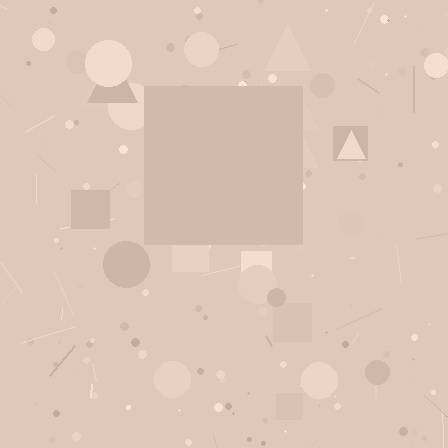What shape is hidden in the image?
A square is hidden in the image.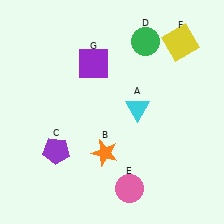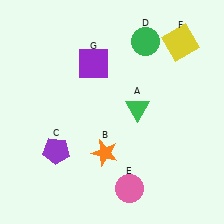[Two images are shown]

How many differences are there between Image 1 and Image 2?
There is 1 difference between the two images.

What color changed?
The triangle (A) changed from cyan in Image 1 to green in Image 2.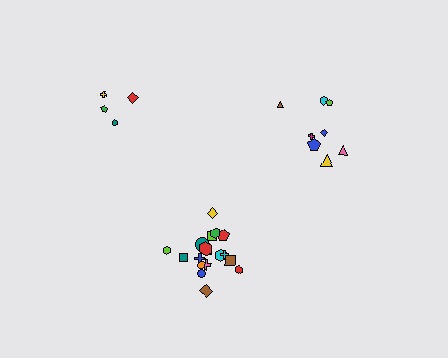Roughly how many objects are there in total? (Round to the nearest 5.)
Roughly 30 objects in total.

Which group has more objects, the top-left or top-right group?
The top-right group.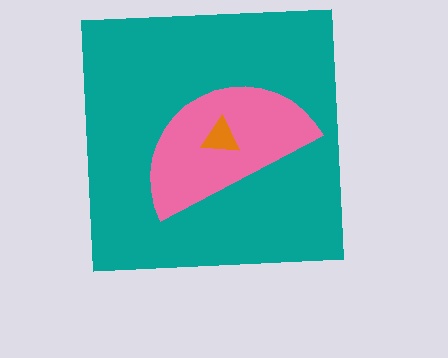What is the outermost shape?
The teal square.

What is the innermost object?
The orange triangle.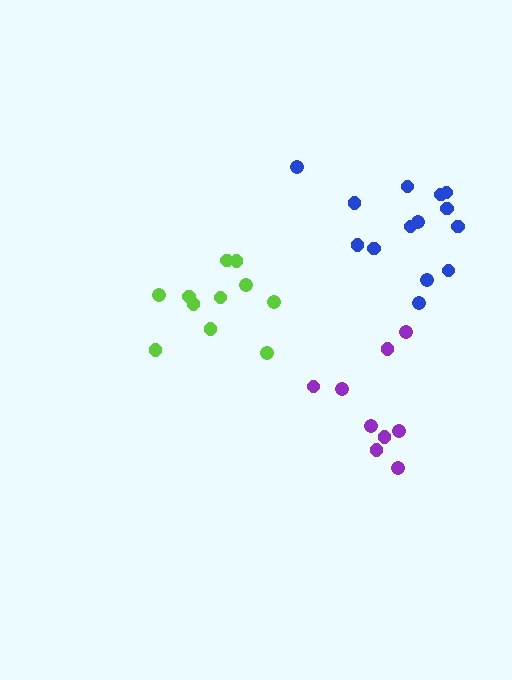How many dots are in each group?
Group 1: 14 dots, Group 2: 9 dots, Group 3: 11 dots (34 total).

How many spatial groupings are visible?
There are 3 spatial groupings.